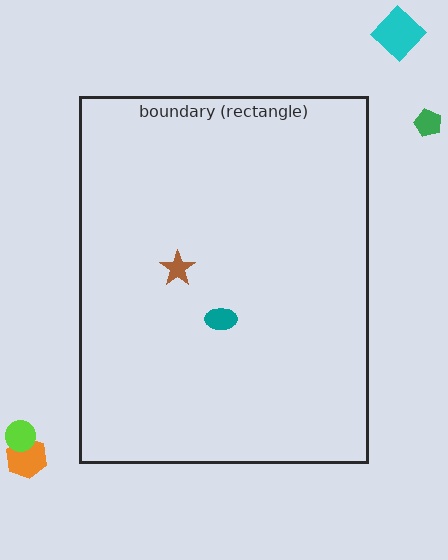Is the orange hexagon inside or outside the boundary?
Outside.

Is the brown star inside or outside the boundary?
Inside.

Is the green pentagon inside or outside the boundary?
Outside.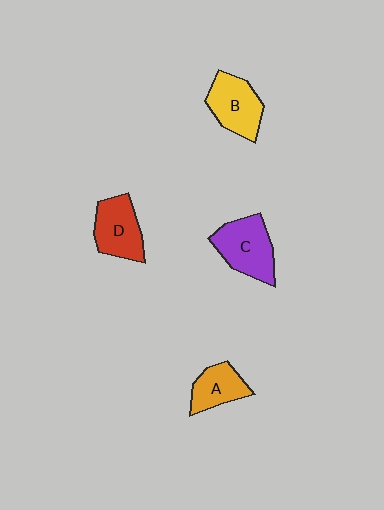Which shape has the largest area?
Shape C (purple).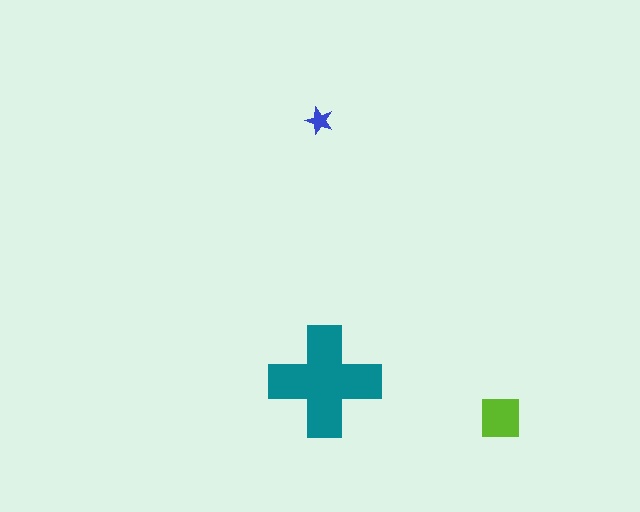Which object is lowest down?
The lime square is bottommost.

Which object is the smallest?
The blue star.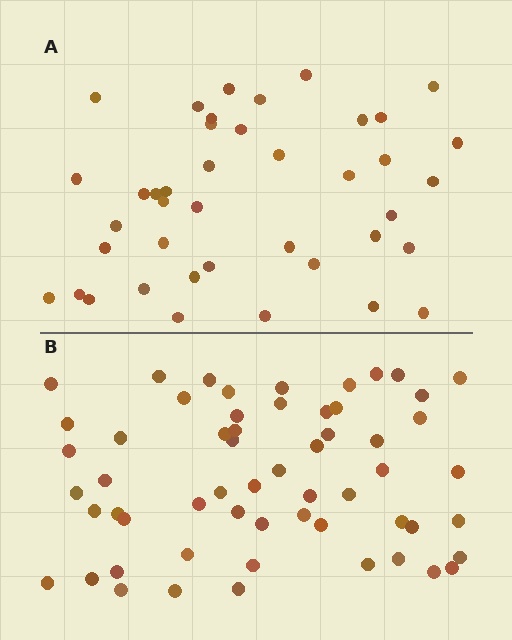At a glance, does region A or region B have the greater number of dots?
Region B (the bottom region) has more dots.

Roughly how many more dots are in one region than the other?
Region B has approximately 15 more dots than region A.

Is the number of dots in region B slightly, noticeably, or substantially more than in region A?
Region B has noticeably more, but not dramatically so. The ratio is roughly 1.4 to 1.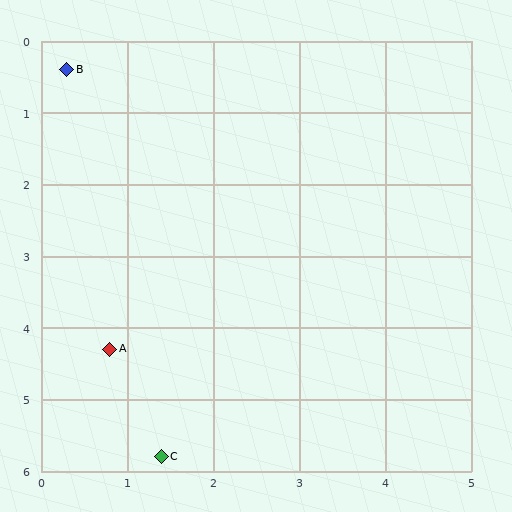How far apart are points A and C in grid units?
Points A and C are about 1.6 grid units apart.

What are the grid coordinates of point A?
Point A is at approximately (0.8, 4.3).